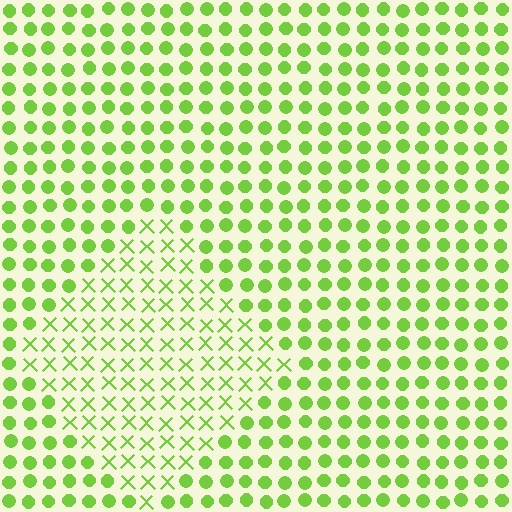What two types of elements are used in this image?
The image uses X marks inside the diamond region and circles outside it.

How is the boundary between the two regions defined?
The boundary is defined by a change in element shape: X marks inside vs. circles outside. All elements share the same color and spacing.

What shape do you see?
I see a diamond.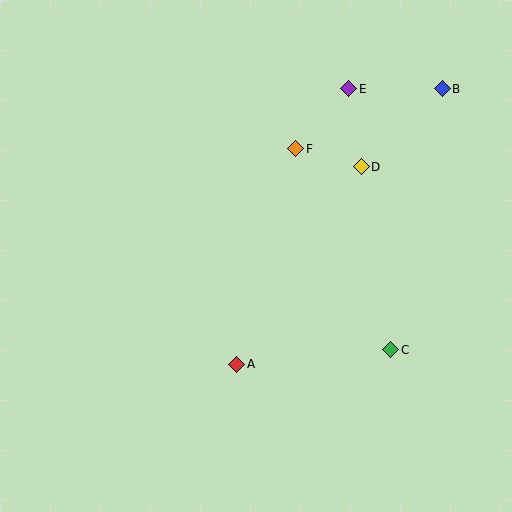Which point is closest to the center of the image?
Point A at (237, 364) is closest to the center.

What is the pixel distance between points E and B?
The distance between E and B is 93 pixels.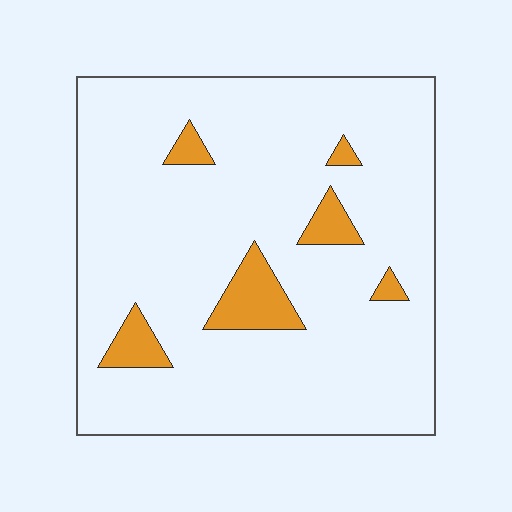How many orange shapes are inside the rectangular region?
6.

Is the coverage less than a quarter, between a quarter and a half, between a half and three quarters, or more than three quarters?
Less than a quarter.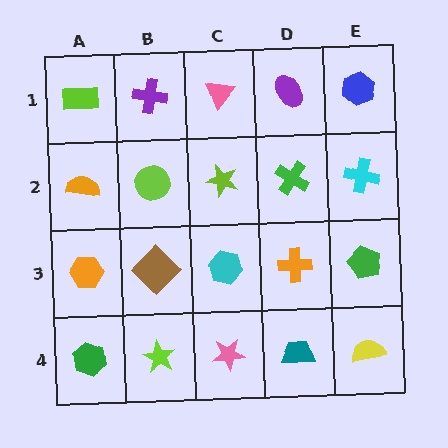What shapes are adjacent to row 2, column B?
A purple cross (row 1, column B), a brown diamond (row 3, column B), an orange semicircle (row 2, column A), a lime star (row 2, column C).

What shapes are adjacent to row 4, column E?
A green pentagon (row 3, column E), a teal trapezoid (row 4, column D).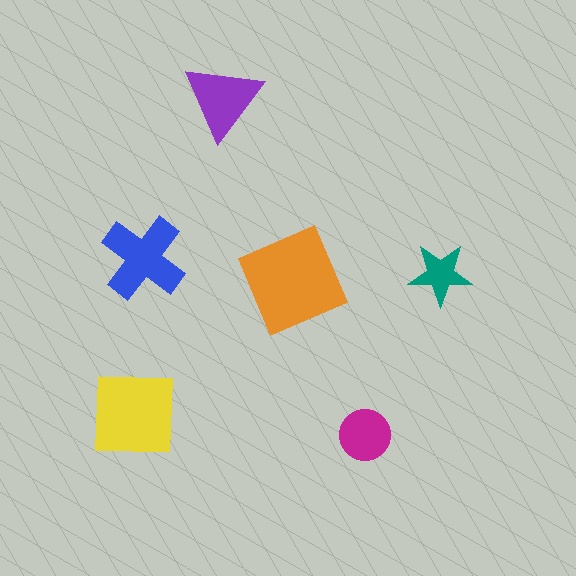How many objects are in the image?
There are 6 objects in the image.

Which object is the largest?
The orange square.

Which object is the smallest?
The teal star.